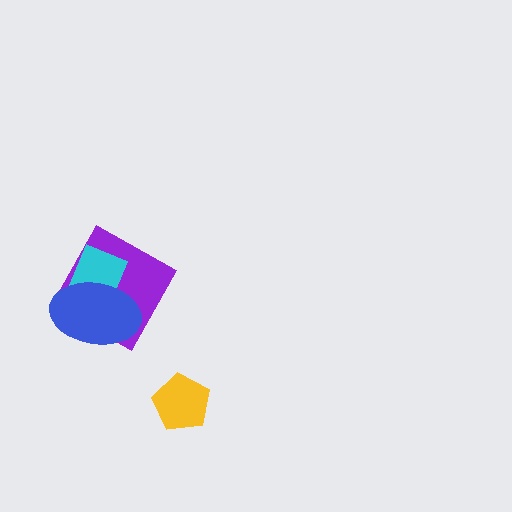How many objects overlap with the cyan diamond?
2 objects overlap with the cyan diamond.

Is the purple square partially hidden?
Yes, it is partially covered by another shape.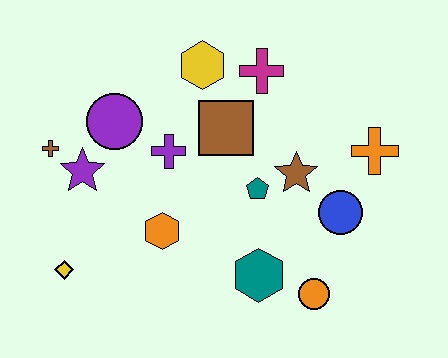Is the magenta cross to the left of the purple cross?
No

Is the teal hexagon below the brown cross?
Yes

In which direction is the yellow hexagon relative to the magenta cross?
The yellow hexagon is to the left of the magenta cross.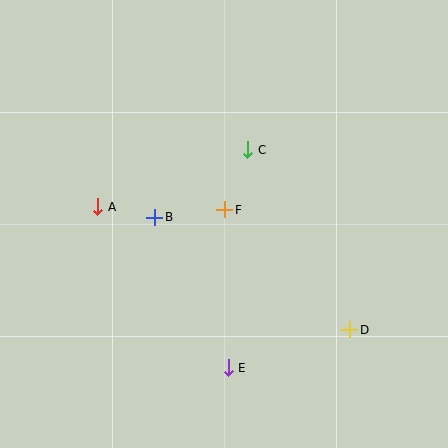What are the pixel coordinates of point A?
Point A is at (98, 207).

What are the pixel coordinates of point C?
Point C is at (248, 150).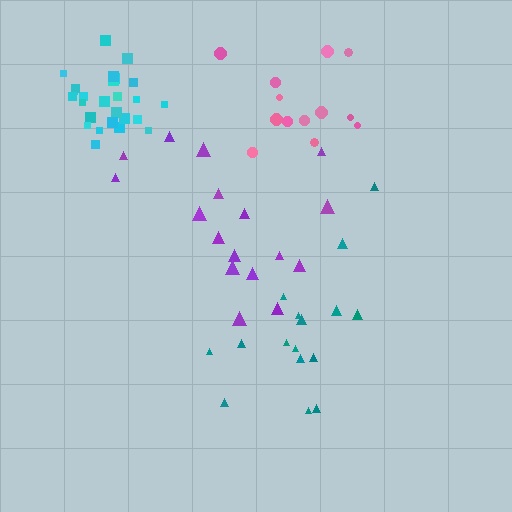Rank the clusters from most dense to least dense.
cyan, pink, purple, teal.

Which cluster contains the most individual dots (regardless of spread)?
Cyan (26).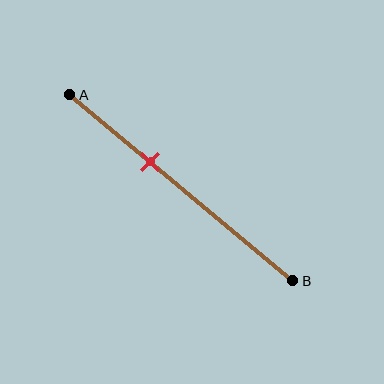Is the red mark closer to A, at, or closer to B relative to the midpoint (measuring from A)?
The red mark is closer to point A than the midpoint of segment AB.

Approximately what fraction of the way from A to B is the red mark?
The red mark is approximately 35% of the way from A to B.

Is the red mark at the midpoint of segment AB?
No, the mark is at about 35% from A, not at the 50% midpoint.